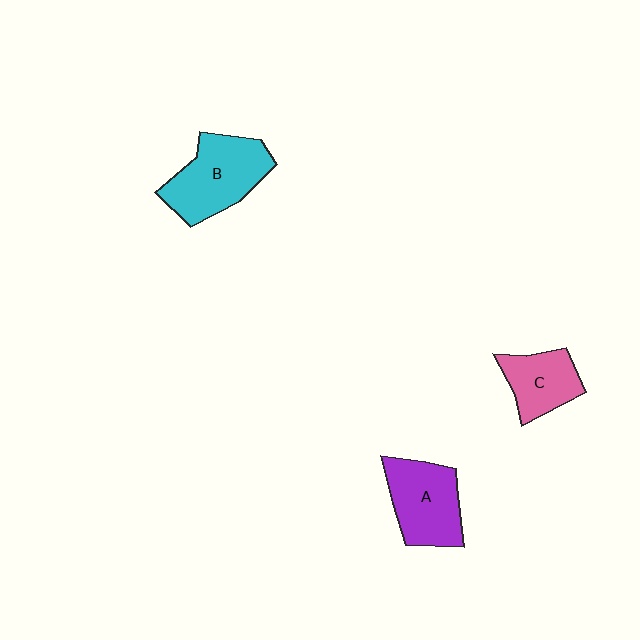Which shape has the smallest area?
Shape C (pink).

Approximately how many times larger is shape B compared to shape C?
Approximately 1.5 times.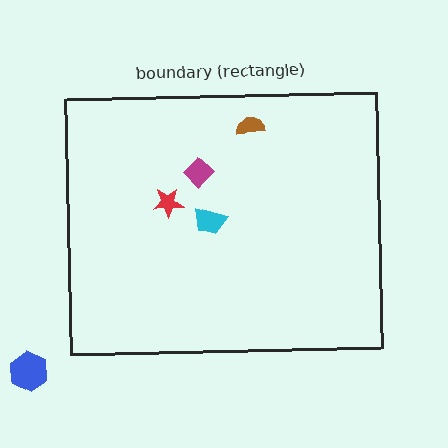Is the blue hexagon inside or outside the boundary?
Outside.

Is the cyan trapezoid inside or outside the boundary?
Inside.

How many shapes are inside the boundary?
4 inside, 1 outside.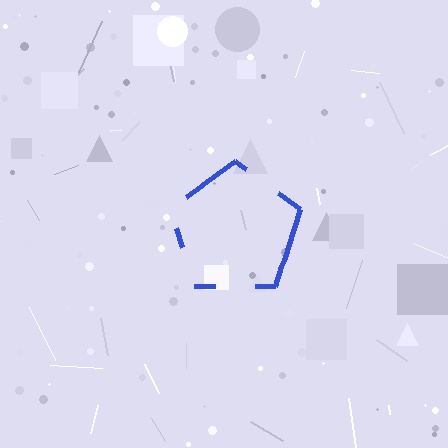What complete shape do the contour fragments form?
The contour fragments form a pentagon.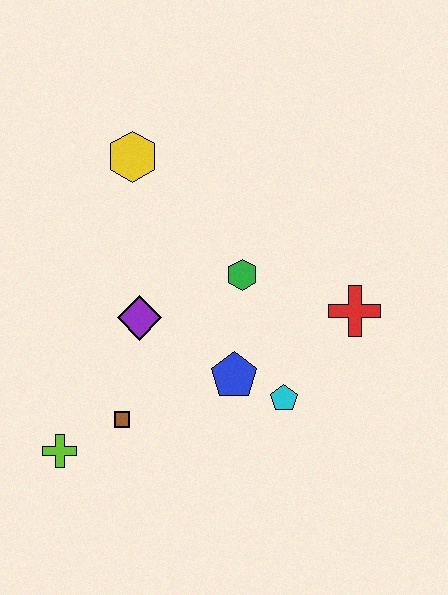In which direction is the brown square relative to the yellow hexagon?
The brown square is below the yellow hexagon.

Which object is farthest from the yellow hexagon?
The lime cross is farthest from the yellow hexagon.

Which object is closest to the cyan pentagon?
The blue pentagon is closest to the cyan pentagon.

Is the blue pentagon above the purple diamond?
No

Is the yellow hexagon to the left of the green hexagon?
Yes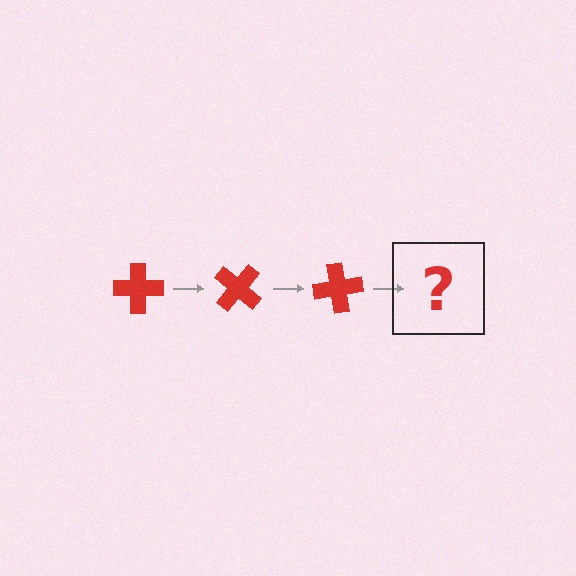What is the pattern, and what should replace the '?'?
The pattern is that the cross rotates 40 degrees each step. The '?' should be a red cross rotated 120 degrees.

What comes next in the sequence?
The next element should be a red cross rotated 120 degrees.